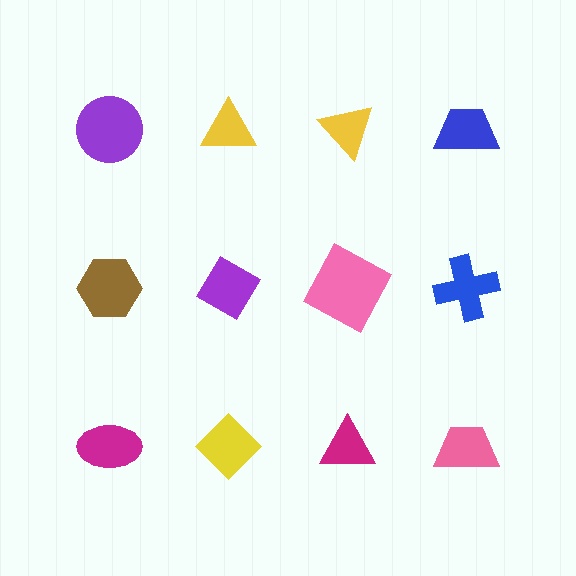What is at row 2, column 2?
A purple diamond.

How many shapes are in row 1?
4 shapes.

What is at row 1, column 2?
A yellow triangle.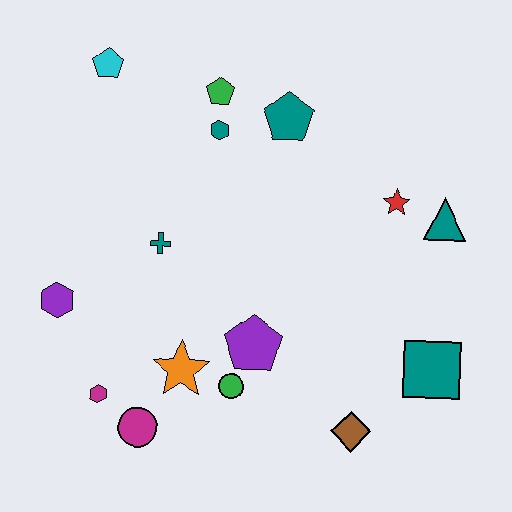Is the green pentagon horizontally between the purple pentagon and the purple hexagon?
Yes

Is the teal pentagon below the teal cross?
No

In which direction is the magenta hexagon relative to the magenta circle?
The magenta hexagon is to the left of the magenta circle.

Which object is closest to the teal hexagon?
The green pentagon is closest to the teal hexagon.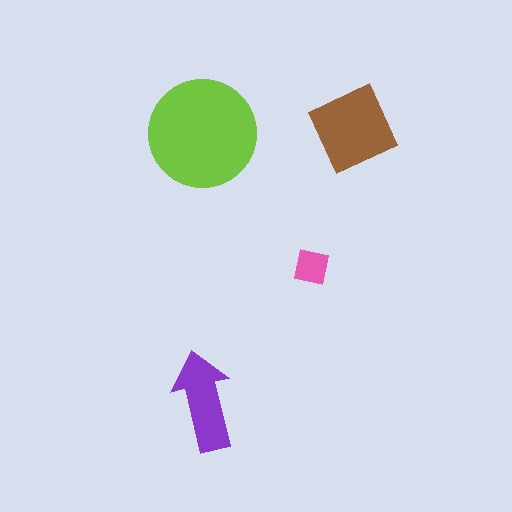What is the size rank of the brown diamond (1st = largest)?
2nd.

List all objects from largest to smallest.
The lime circle, the brown diamond, the purple arrow, the pink square.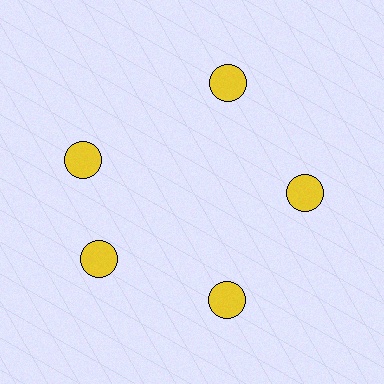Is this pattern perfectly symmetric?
No. The 5 yellow circles are arranged in a ring, but one element near the 10 o'clock position is rotated out of alignment along the ring, breaking the 5-fold rotational symmetry.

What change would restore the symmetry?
The symmetry would be restored by rotating it back into even spacing with its neighbors so that all 5 circles sit at equal angles and equal distance from the center.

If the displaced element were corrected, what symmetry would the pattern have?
It would have 5-fold rotational symmetry — the pattern would map onto itself every 72 degrees.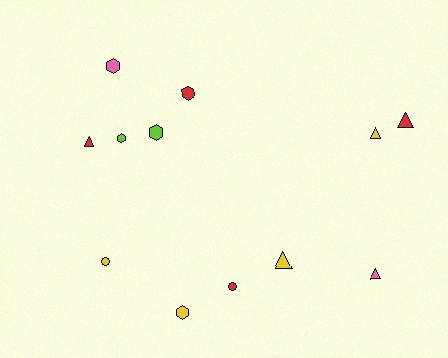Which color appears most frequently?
Red, with 4 objects.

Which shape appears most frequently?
Triangle, with 5 objects.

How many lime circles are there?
There are no lime circles.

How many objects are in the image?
There are 12 objects.